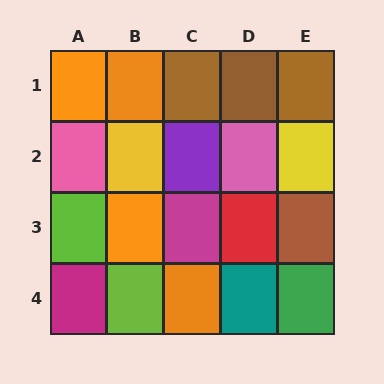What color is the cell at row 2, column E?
Yellow.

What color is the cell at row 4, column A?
Magenta.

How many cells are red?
1 cell is red.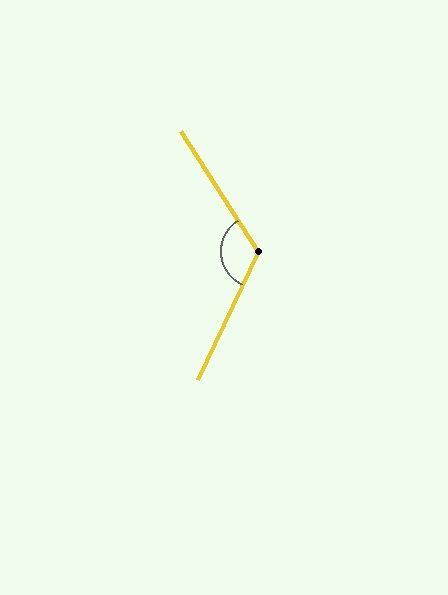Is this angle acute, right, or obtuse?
It is obtuse.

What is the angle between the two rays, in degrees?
Approximately 123 degrees.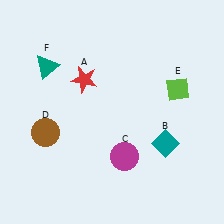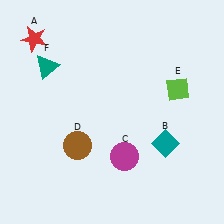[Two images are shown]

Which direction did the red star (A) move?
The red star (A) moved left.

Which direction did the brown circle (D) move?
The brown circle (D) moved right.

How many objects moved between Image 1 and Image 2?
2 objects moved between the two images.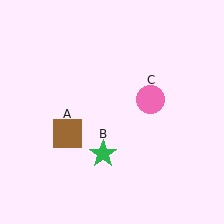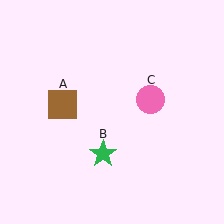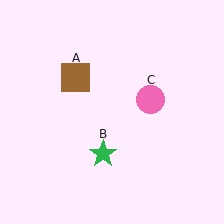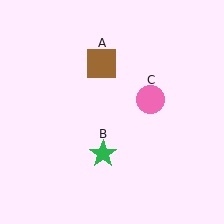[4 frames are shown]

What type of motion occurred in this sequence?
The brown square (object A) rotated clockwise around the center of the scene.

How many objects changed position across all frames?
1 object changed position: brown square (object A).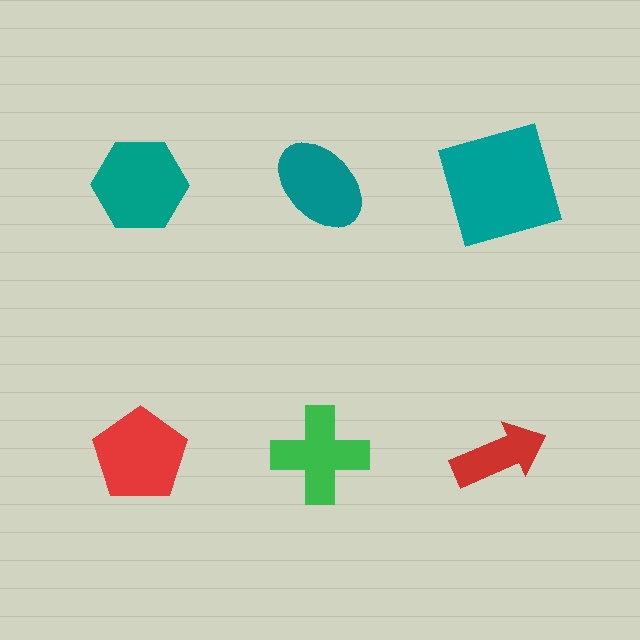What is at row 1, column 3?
A teal square.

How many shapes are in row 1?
3 shapes.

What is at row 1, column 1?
A teal hexagon.